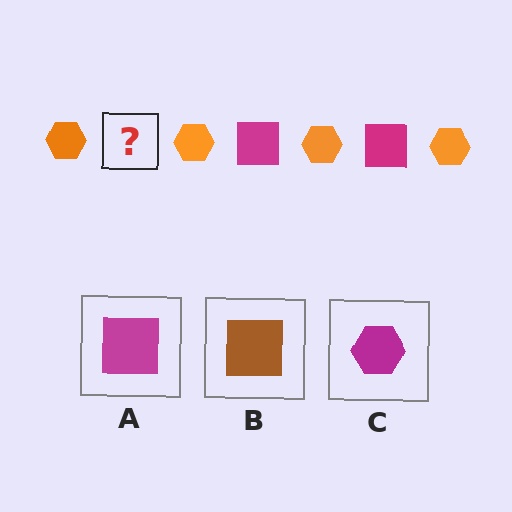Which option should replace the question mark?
Option A.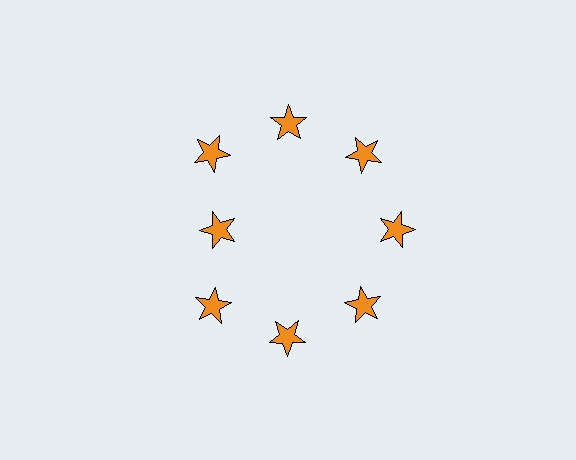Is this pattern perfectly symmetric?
No. The 8 orange stars are arranged in a ring, but one element near the 9 o'clock position is pulled inward toward the center, breaking the 8-fold rotational symmetry.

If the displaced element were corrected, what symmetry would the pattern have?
It would have 8-fold rotational symmetry — the pattern would map onto itself every 45 degrees.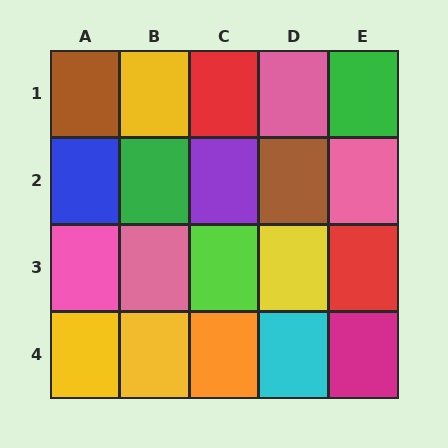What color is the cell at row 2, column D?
Brown.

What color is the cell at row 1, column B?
Yellow.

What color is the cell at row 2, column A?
Blue.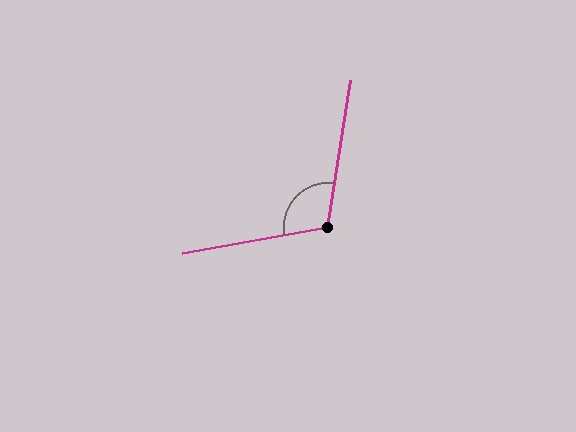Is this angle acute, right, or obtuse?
It is obtuse.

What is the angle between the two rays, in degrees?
Approximately 109 degrees.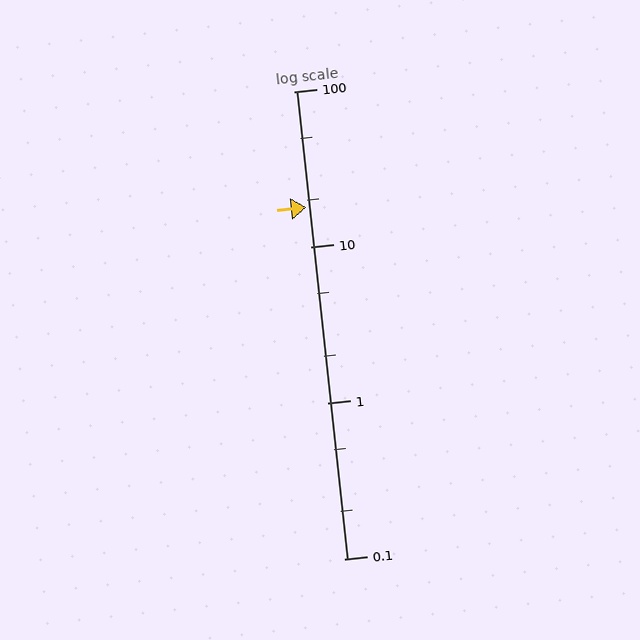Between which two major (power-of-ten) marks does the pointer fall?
The pointer is between 10 and 100.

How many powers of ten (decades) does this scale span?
The scale spans 3 decades, from 0.1 to 100.